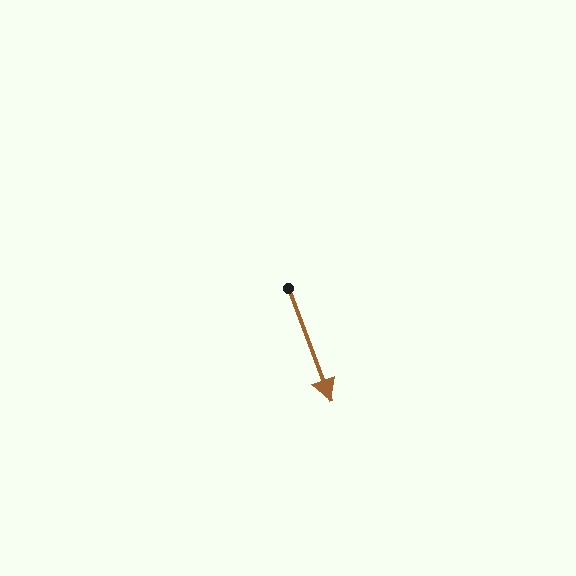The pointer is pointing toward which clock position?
Roughly 5 o'clock.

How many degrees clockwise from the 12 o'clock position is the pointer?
Approximately 159 degrees.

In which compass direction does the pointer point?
South.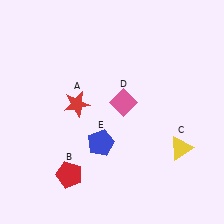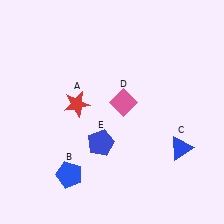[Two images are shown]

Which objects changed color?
B changed from red to blue. C changed from yellow to blue.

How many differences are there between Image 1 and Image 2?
There are 2 differences between the two images.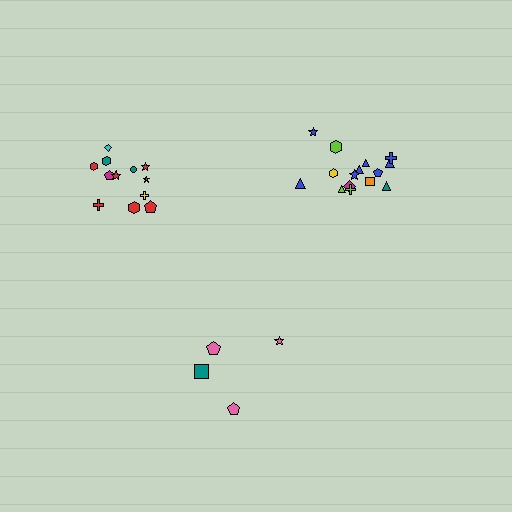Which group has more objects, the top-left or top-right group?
The top-right group.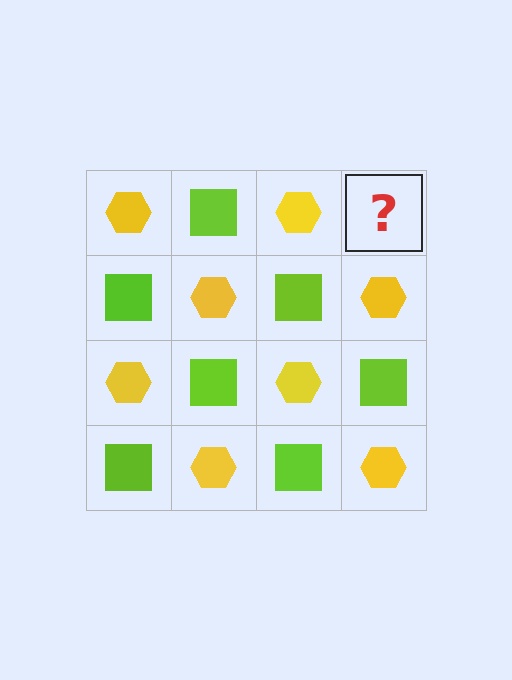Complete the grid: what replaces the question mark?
The question mark should be replaced with a lime square.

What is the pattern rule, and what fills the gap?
The rule is that it alternates yellow hexagon and lime square in a checkerboard pattern. The gap should be filled with a lime square.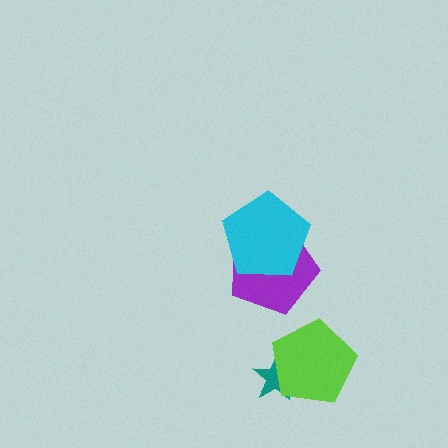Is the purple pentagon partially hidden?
Yes, it is partially covered by another shape.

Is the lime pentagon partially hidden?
No, no other shape covers it.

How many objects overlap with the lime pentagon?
1 object overlaps with the lime pentagon.